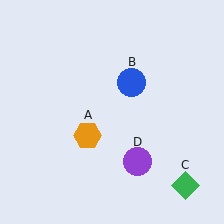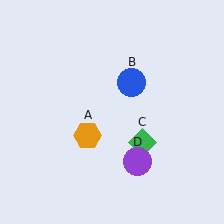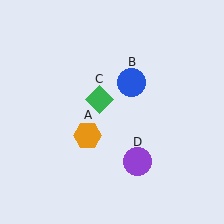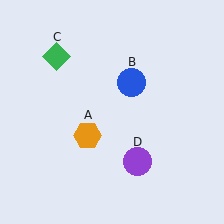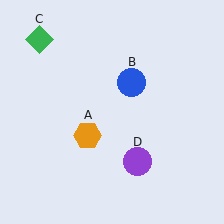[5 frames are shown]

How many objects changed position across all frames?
1 object changed position: green diamond (object C).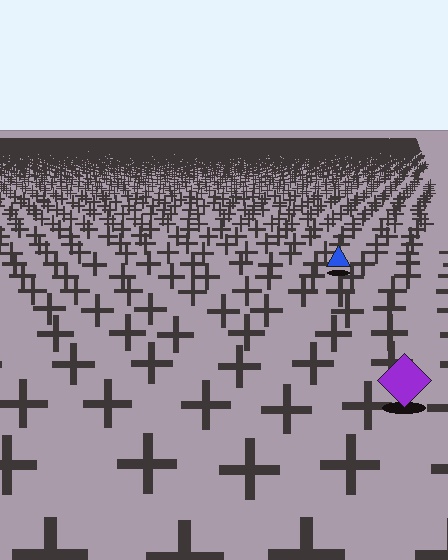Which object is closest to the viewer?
The purple diamond is closest. The texture marks near it are larger and more spread out.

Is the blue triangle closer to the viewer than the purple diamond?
No. The purple diamond is closer — you can tell from the texture gradient: the ground texture is coarser near it.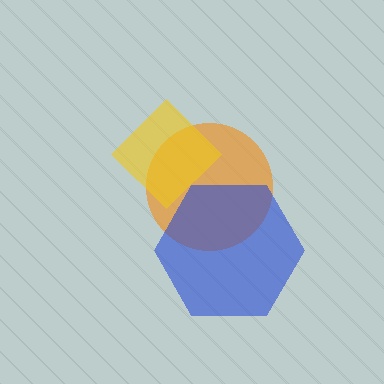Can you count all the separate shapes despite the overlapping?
Yes, there are 3 separate shapes.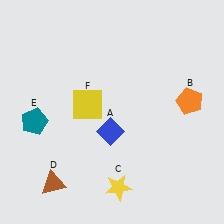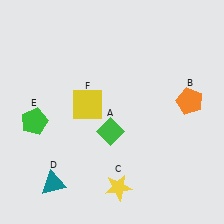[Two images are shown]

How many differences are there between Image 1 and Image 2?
There are 3 differences between the two images.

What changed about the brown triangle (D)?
In Image 1, D is brown. In Image 2, it changed to teal.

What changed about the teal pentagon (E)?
In Image 1, E is teal. In Image 2, it changed to green.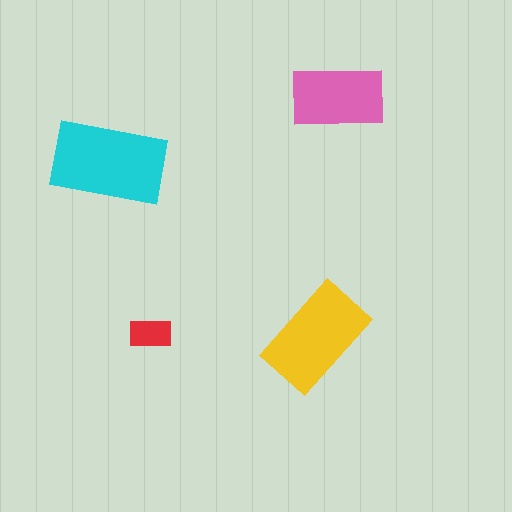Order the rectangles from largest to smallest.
the cyan one, the yellow one, the pink one, the red one.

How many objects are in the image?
There are 4 objects in the image.